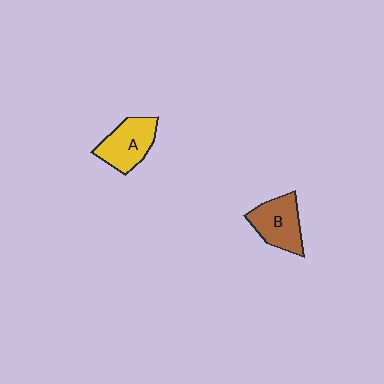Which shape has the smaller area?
Shape B (brown).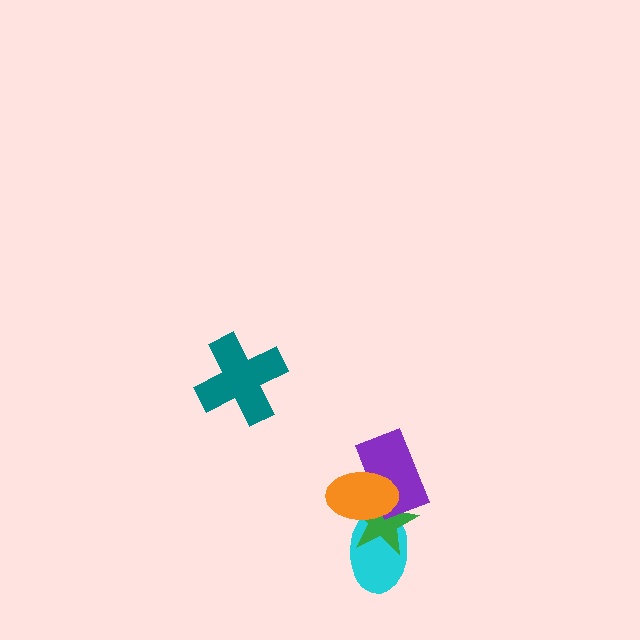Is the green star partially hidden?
Yes, it is partially covered by another shape.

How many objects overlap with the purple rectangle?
2 objects overlap with the purple rectangle.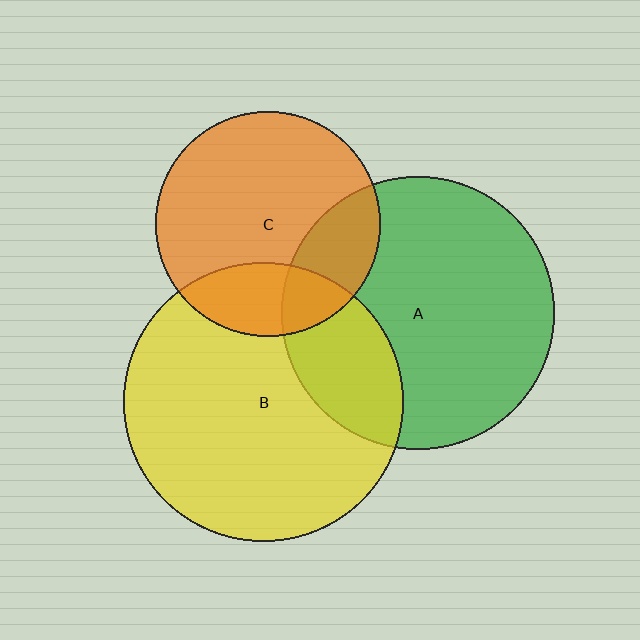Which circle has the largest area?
Circle B (yellow).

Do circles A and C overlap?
Yes.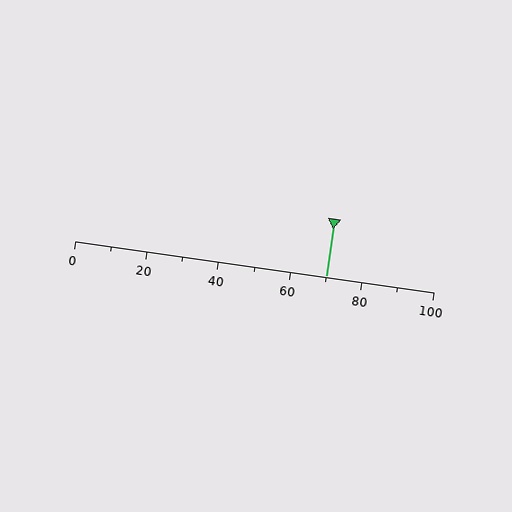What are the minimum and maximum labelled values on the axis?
The axis runs from 0 to 100.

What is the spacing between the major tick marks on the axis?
The major ticks are spaced 20 apart.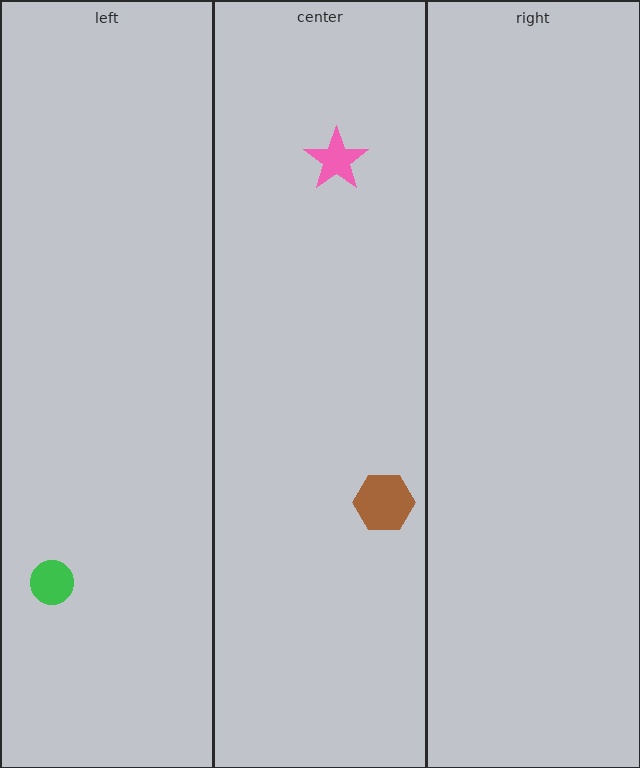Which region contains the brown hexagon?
The center region.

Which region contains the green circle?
The left region.